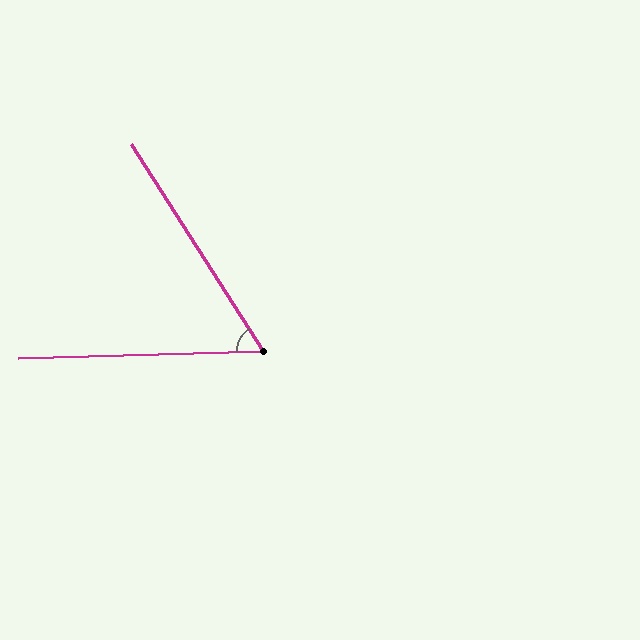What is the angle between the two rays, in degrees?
Approximately 59 degrees.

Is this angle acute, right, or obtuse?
It is acute.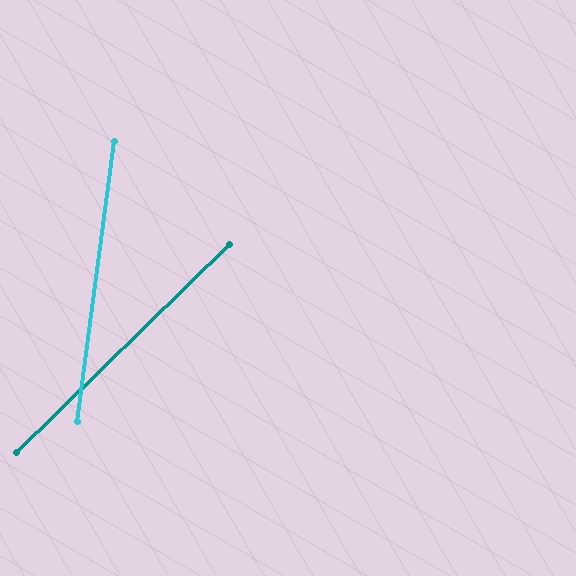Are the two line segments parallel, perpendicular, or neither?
Neither parallel nor perpendicular — they differ by about 38°.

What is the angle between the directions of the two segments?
Approximately 38 degrees.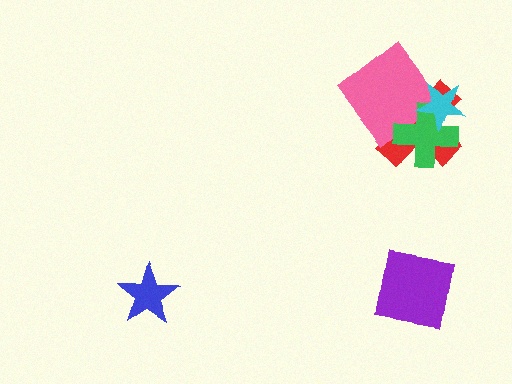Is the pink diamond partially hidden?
Yes, it is partially covered by another shape.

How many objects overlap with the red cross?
3 objects overlap with the red cross.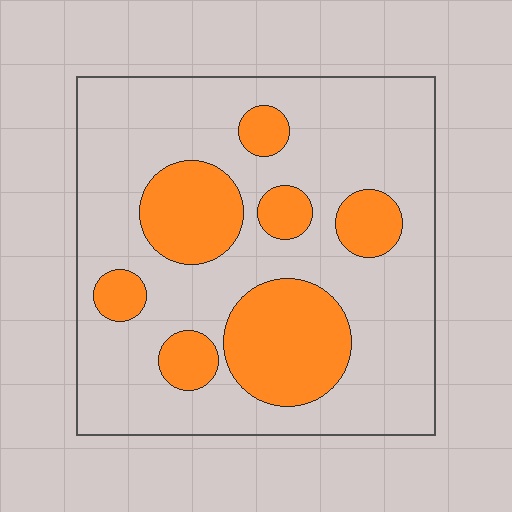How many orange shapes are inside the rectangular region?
7.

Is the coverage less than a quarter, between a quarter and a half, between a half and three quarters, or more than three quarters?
Between a quarter and a half.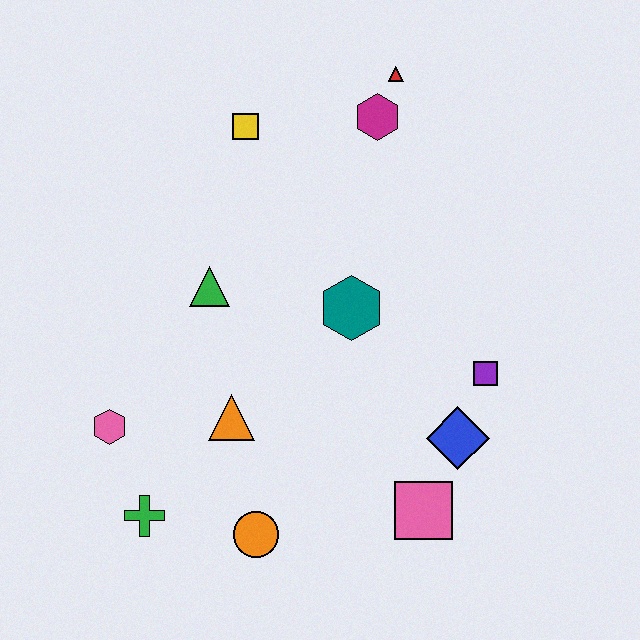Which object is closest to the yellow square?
The magenta hexagon is closest to the yellow square.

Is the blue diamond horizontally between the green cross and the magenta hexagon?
No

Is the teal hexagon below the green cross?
No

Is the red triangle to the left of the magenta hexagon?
No